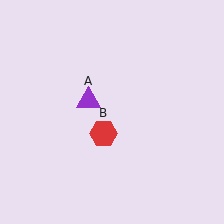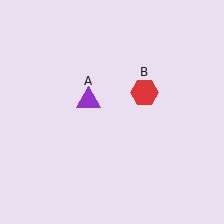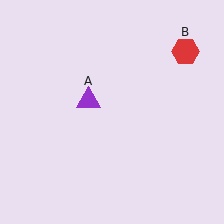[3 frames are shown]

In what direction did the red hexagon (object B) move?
The red hexagon (object B) moved up and to the right.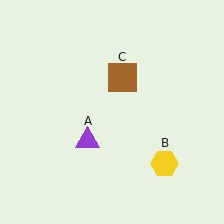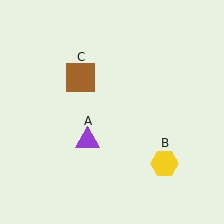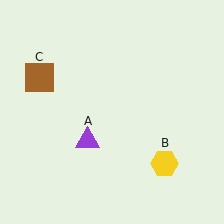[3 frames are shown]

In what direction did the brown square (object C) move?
The brown square (object C) moved left.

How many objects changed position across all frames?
1 object changed position: brown square (object C).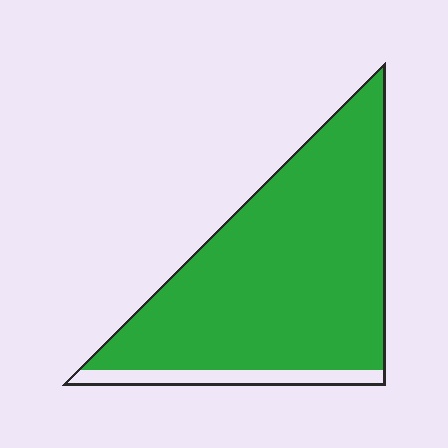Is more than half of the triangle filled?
Yes.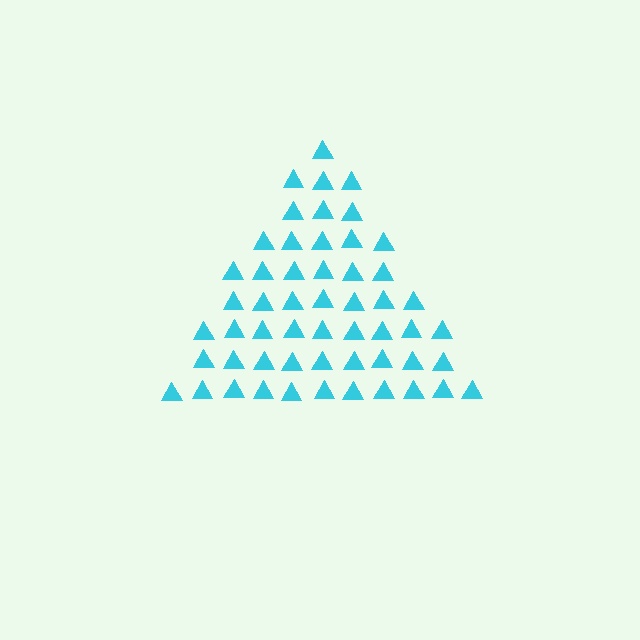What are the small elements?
The small elements are triangles.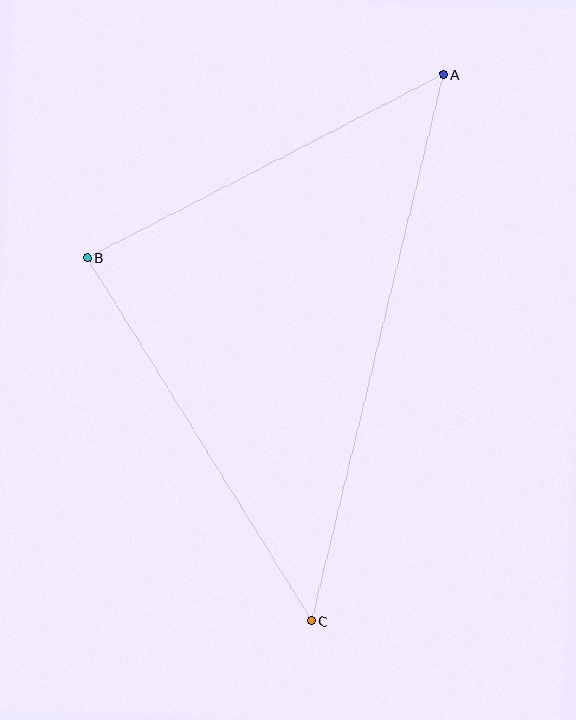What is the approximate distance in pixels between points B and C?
The distance between B and C is approximately 427 pixels.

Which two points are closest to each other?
Points A and B are closest to each other.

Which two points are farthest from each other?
Points A and C are farthest from each other.